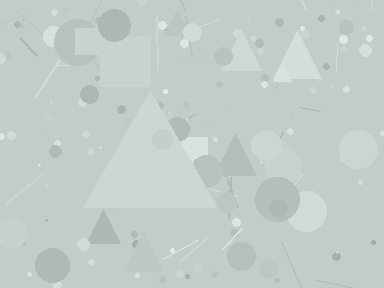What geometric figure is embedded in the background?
A triangle is embedded in the background.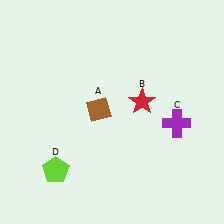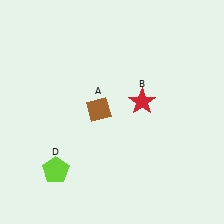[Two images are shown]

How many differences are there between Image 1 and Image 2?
There is 1 difference between the two images.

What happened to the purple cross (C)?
The purple cross (C) was removed in Image 2. It was in the bottom-right area of Image 1.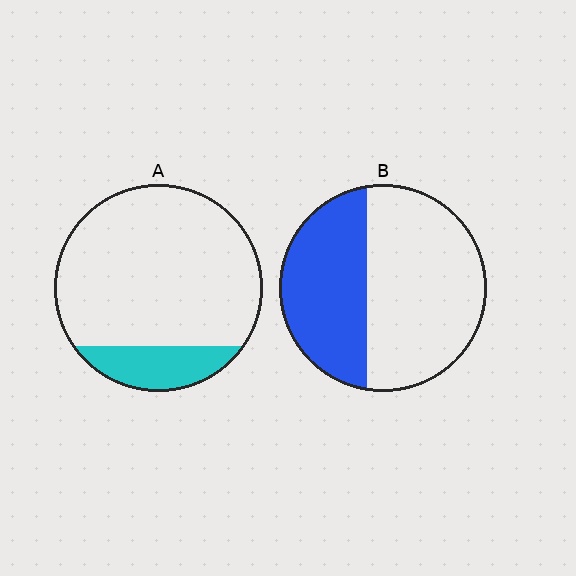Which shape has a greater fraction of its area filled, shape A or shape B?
Shape B.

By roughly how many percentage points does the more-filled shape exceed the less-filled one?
By roughly 25 percentage points (B over A).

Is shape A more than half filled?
No.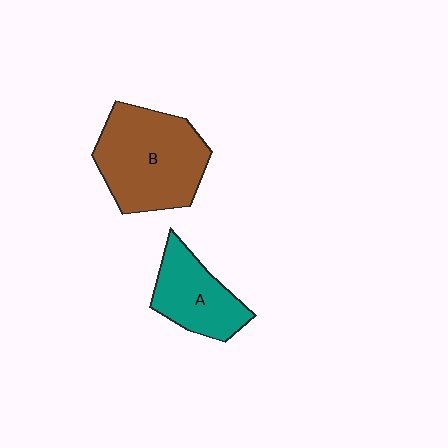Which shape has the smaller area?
Shape A (teal).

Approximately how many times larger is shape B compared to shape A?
Approximately 1.6 times.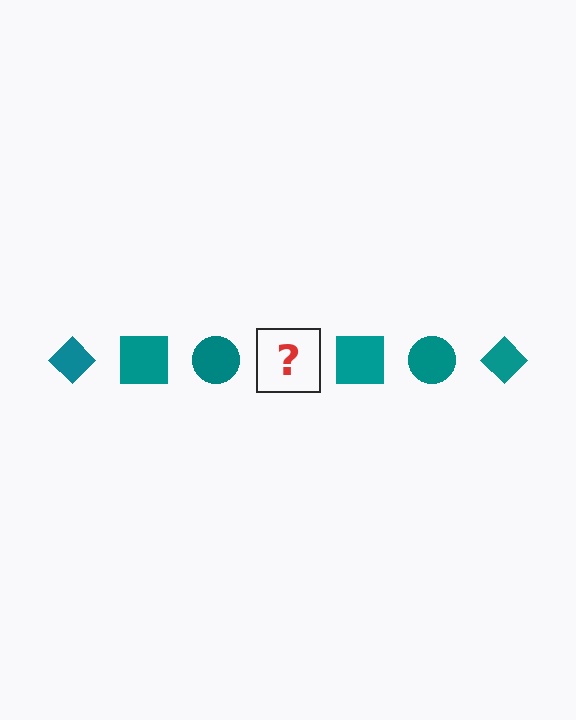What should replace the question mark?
The question mark should be replaced with a teal diamond.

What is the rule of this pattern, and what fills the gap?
The rule is that the pattern cycles through diamond, square, circle shapes in teal. The gap should be filled with a teal diamond.